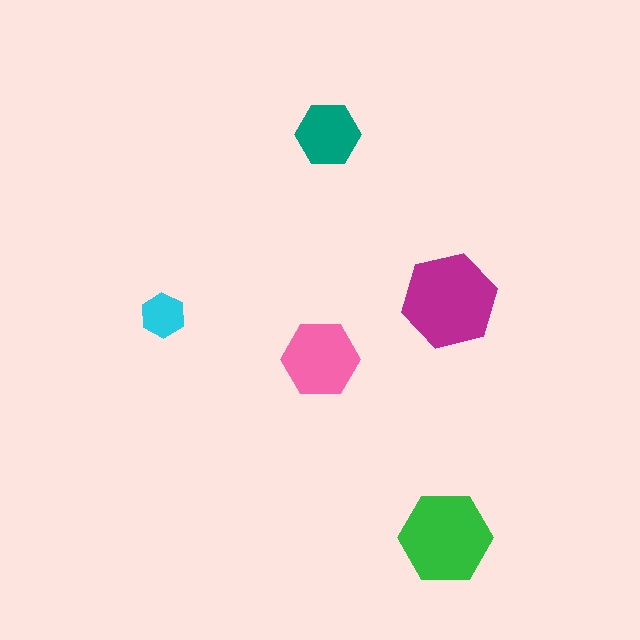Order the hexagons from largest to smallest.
the magenta one, the green one, the pink one, the teal one, the cyan one.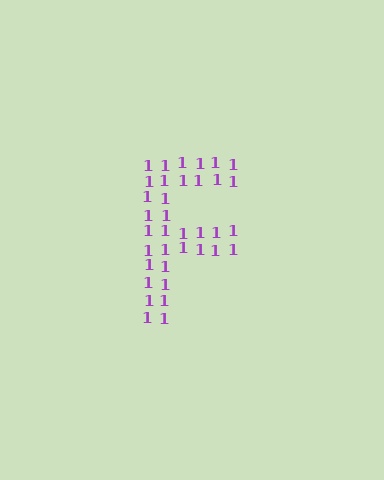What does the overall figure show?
The overall figure shows the letter F.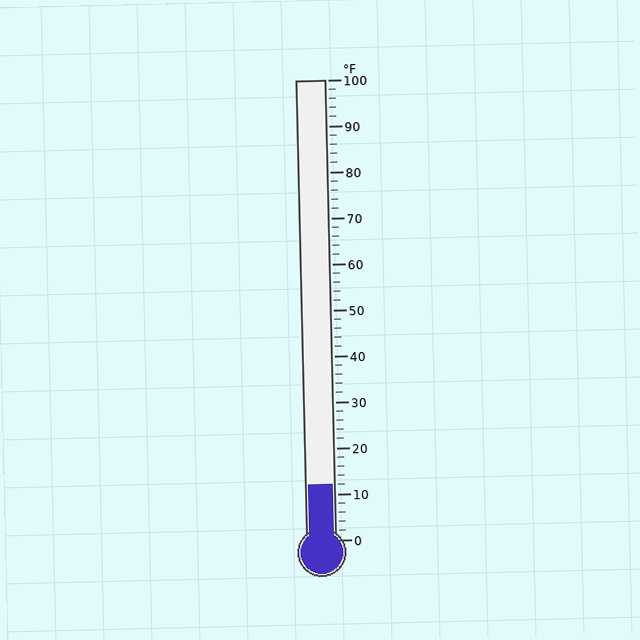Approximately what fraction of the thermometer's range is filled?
The thermometer is filled to approximately 10% of its range.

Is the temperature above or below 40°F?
The temperature is below 40°F.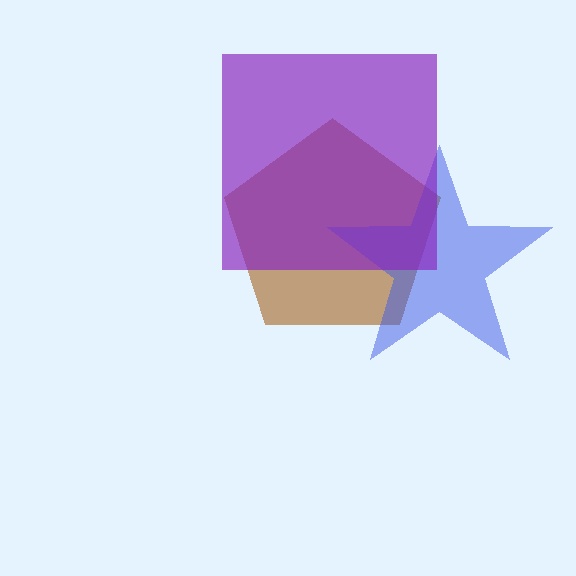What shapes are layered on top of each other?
The layered shapes are: a brown pentagon, a blue star, a purple square.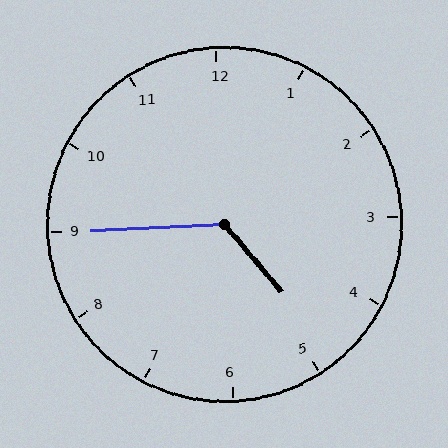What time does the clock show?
4:45.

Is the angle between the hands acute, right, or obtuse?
It is obtuse.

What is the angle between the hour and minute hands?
Approximately 128 degrees.